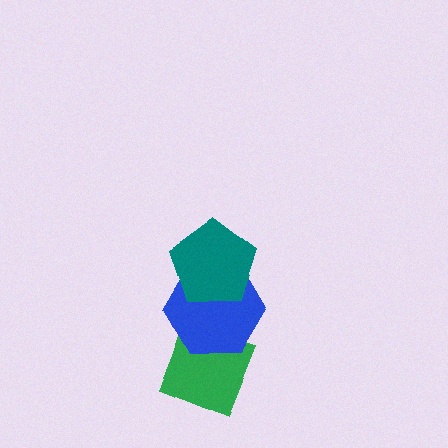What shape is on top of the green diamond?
The blue hexagon is on top of the green diamond.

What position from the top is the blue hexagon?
The blue hexagon is 2nd from the top.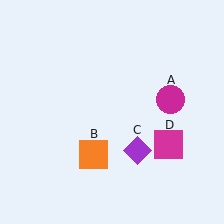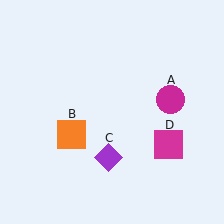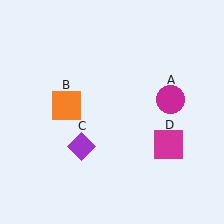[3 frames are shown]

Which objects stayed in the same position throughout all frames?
Magenta circle (object A) and magenta square (object D) remained stationary.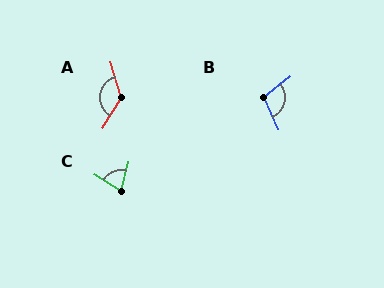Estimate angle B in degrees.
Approximately 104 degrees.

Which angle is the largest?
A, at approximately 133 degrees.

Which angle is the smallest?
C, at approximately 72 degrees.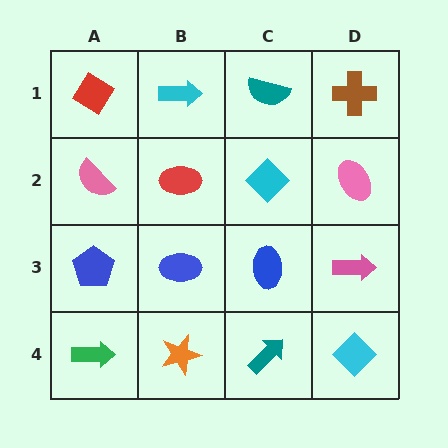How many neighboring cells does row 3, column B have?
4.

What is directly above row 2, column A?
A red diamond.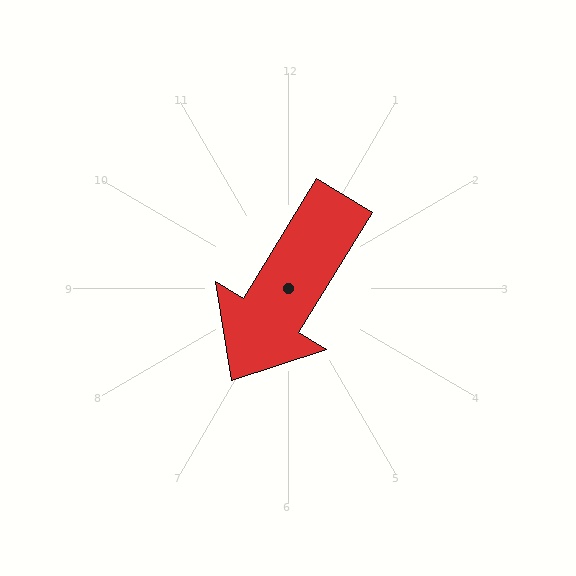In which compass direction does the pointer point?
Southwest.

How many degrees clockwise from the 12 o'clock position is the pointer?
Approximately 211 degrees.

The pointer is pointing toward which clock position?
Roughly 7 o'clock.